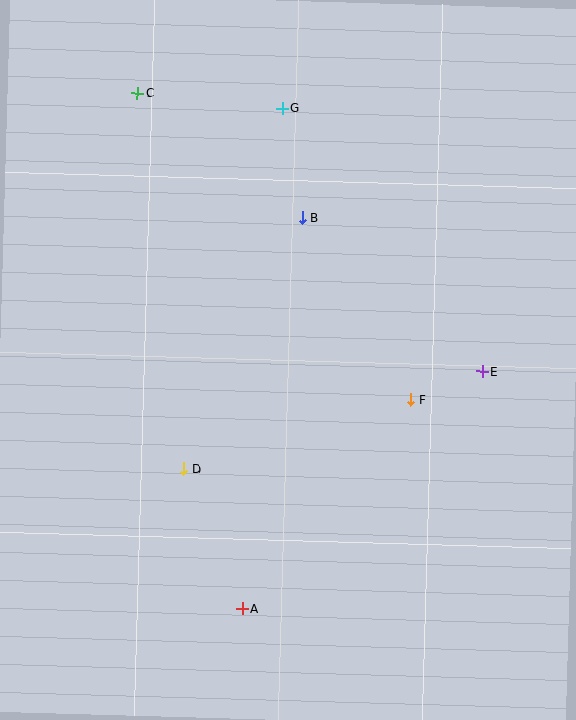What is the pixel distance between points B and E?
The distance between B and E is 237 pixels.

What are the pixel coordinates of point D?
Point D is at (184, 469).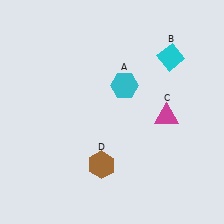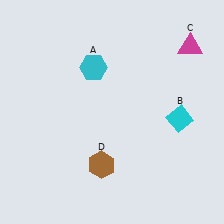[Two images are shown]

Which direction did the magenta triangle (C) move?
The magenta triangle (C) moved up.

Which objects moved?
The objects that moved are: the cyan hexagon (A), the cyan diamond (B), the magenta triangle (C).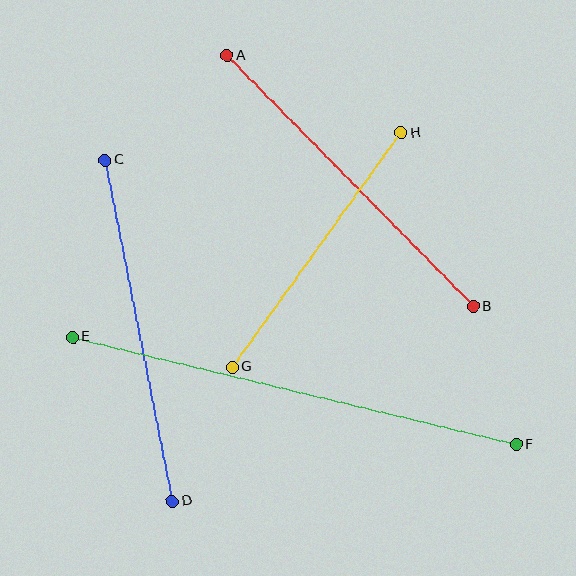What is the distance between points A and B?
The distance is approximately 352 pixels.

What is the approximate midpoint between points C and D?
The midpoint is at approximately (139, 331) pixels.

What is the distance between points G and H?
The distance is approximately 289 pixels.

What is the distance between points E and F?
The distance is approximately 457 pixels.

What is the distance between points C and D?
The distance is approximately 347 pixels.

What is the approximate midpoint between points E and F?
The midpoint is at approximately (294, 391) pixels.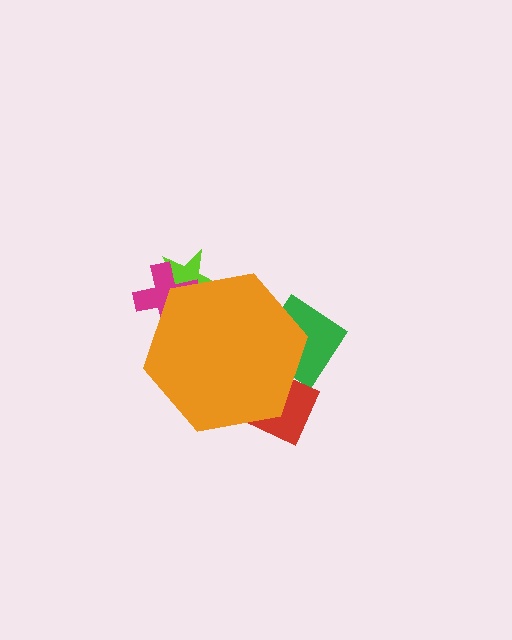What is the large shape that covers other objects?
An orange hexagon.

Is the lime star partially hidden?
Yes, the lime star is partially hidden behind the orange hexagon.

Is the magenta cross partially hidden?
Yes, the magenta cross is partially hidden behind the orange hexagon.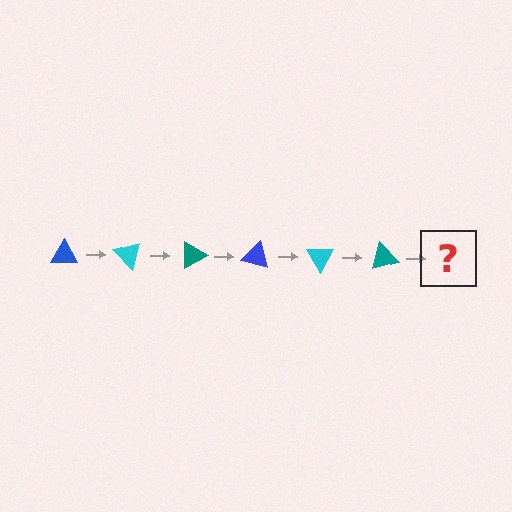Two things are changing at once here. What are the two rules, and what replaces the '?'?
The two rules are that it rotates 45 degrees each step and the color cycles through blue, cyan, and teal. The '?' should be a blue triangle, rotated 270 degrees from the start.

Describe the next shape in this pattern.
It should be a blue triangle, rotated 270 degrees from the start.